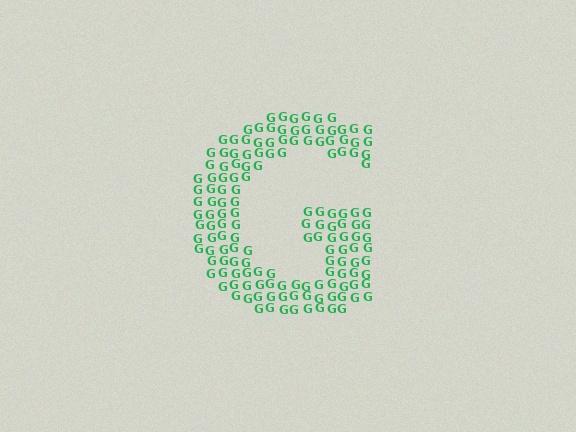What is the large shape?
The large shape is the letter G.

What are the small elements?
The small elements are letter G's.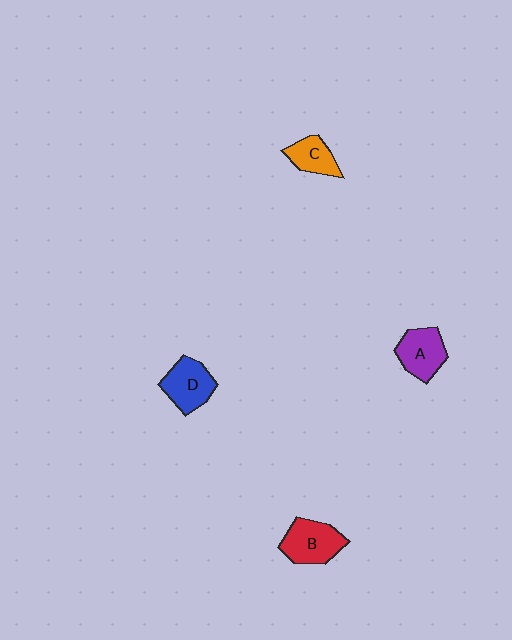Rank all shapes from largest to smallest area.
From largest to smallest: B (red), D (blue), A (purple), C (orange).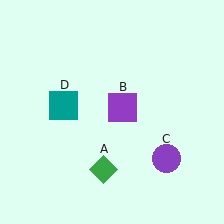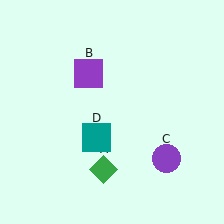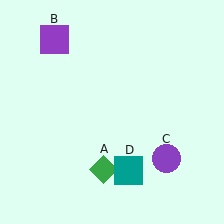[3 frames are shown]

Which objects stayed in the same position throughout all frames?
Green diamond (object A) and purple circle (object C) remained stationary.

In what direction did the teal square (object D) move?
The teal square (object D) moved down and to the right.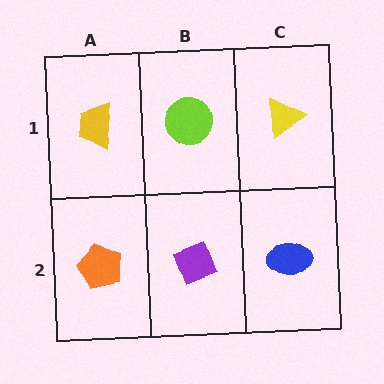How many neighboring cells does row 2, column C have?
2.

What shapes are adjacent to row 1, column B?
A purple diamond (row 2, column B), a yellow trapezoid (row 1, column A), a yellow triangle (row 1, column C).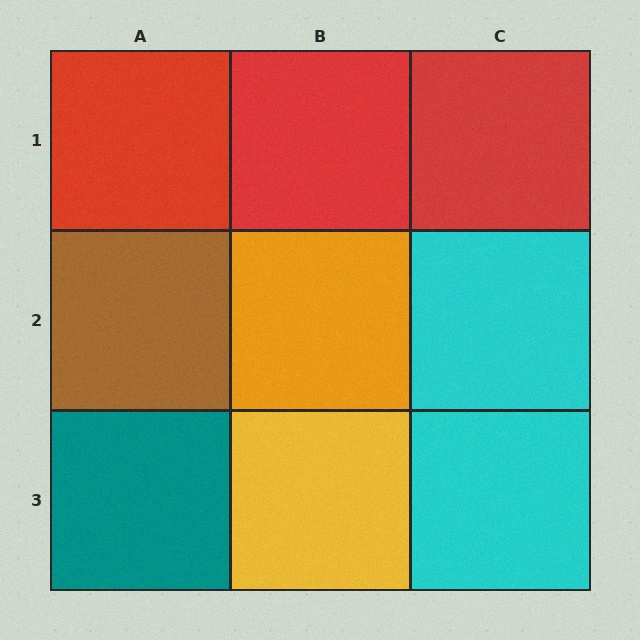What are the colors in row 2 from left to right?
Brown, orange, cyan.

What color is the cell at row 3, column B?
Yellow.